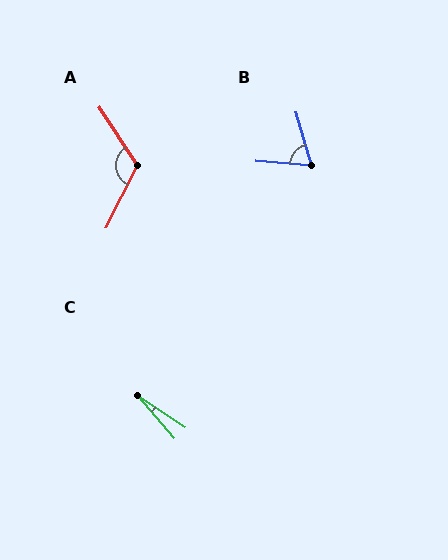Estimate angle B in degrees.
Approximately 69 degrees.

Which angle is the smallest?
C, at approximately 16 degrees.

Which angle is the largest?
A, at approximately 120 degrees.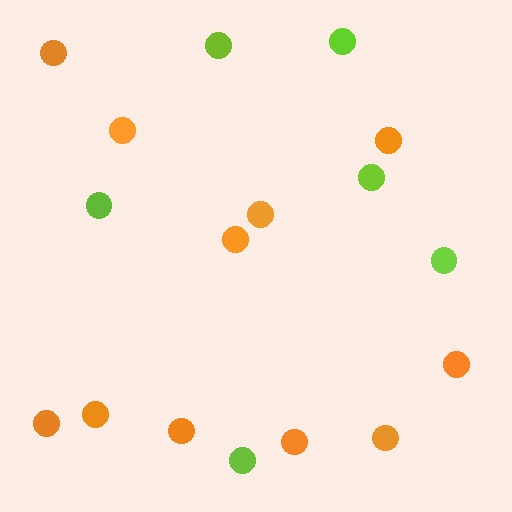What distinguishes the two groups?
There are 2 groups: one group of orange circles (11) and one group of lime circles (6).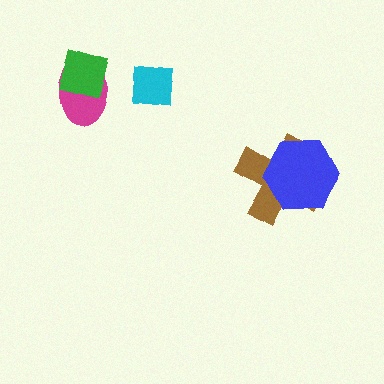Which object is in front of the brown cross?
The blue hexagon is in front of the brown cross.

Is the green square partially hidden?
No, no other shape covers it.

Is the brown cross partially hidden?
Yes, it is partially covered by another shape.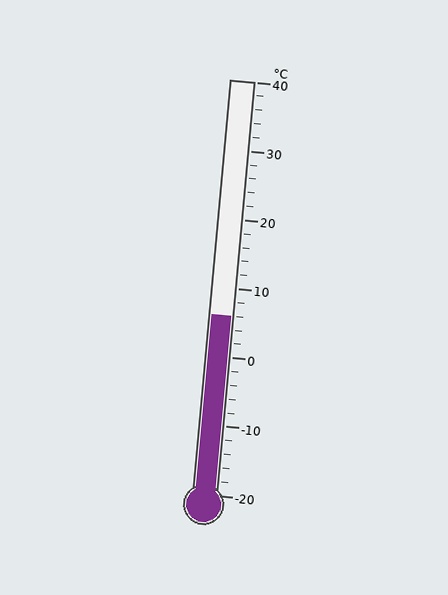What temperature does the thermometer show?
The thermometer shows approximately 6°C.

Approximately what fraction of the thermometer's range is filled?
The thermometer is filled to approximately 45% of its range.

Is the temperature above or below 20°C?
The temperature is below 20°C.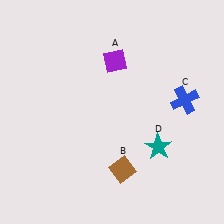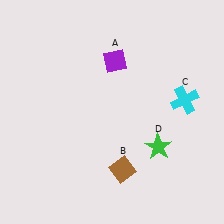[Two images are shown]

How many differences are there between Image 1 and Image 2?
There are 2 differences between the two images.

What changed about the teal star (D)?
In Image 1, D is teal. In Image 2, it changed to green.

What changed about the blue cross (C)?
In Image 1, C is blue. In Image 2, it changed to cyan.